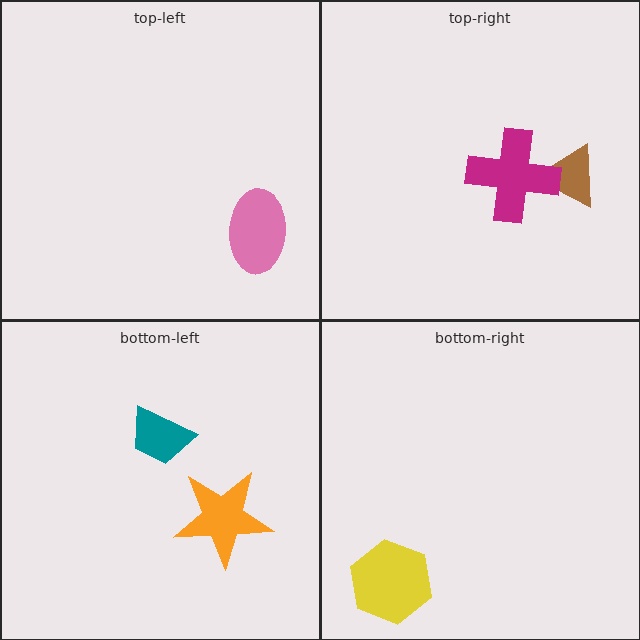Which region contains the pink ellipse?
The top-left region.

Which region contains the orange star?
The bottom-left region.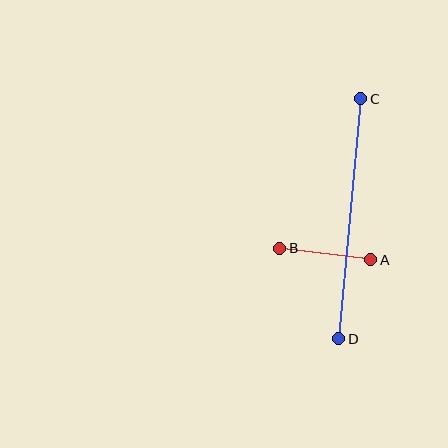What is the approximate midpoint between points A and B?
The midpoint is at approximately (325, 254) pixels.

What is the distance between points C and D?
The distance is approximately 241 pixels.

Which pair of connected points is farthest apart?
Points C and D are farthest apart.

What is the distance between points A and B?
The distance is approximately 92 pixels.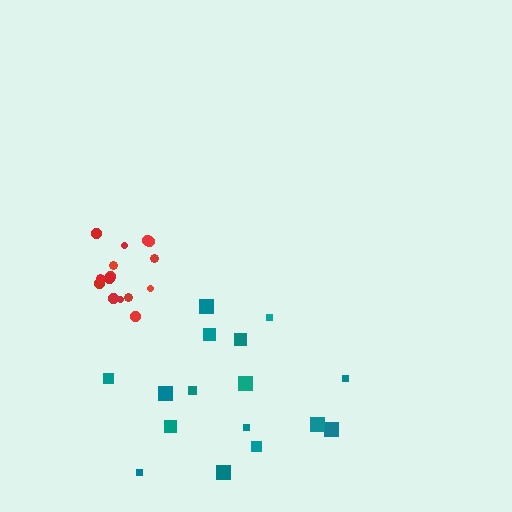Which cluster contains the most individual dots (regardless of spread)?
Teal (16).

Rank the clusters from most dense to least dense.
red, teal.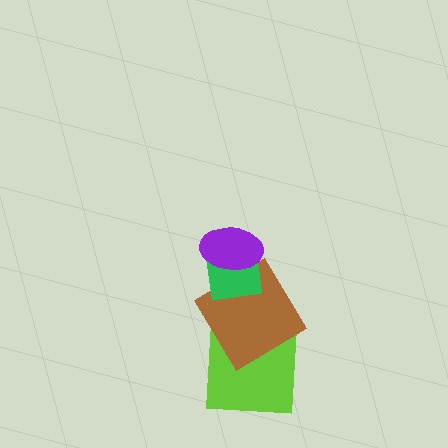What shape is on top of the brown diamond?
The green square is on top of the brown diamond.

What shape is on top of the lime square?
The brown diamond is on top of the lime square.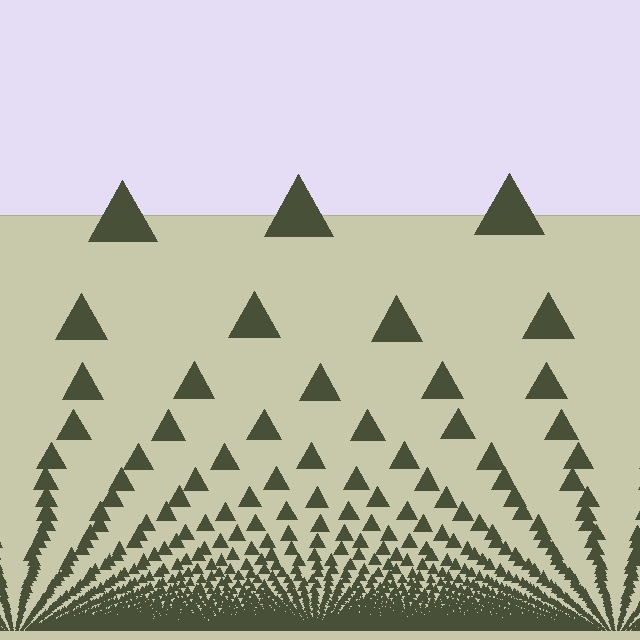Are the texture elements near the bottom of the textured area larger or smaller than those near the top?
Smaller. The gradient is inverted — elements near the bottom are smaller and denser.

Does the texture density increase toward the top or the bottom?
Density increases toward the bottom.